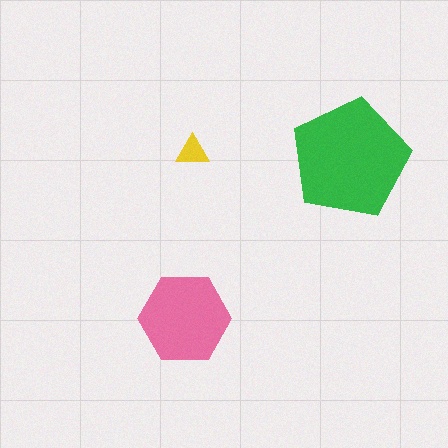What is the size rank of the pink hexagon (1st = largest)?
2nd.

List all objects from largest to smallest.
The green pentagon, the pink hexagon, the yellow triangle.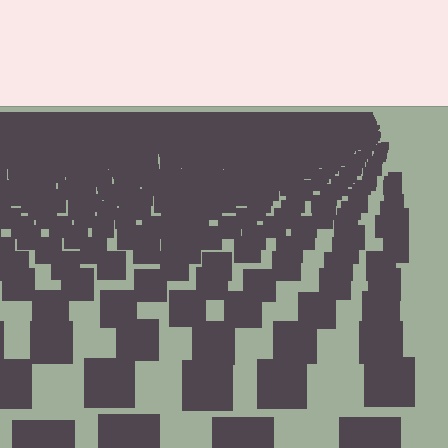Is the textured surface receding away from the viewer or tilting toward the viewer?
The surface is receding away from the viewer. Texture elements get smaller and denser toward the top.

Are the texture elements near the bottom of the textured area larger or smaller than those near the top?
Larger. Near the bottom, elements are closer to the viewer and appear at a bigger on-screen size.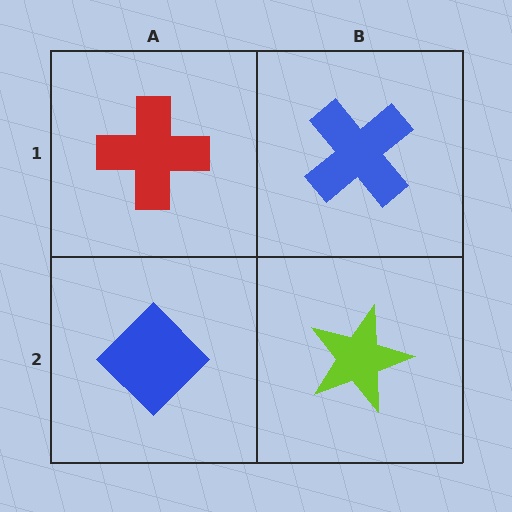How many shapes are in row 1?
2 shapes.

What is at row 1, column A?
A red cross.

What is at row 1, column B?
A blue cross.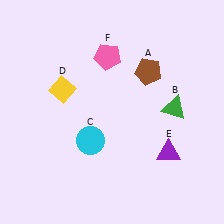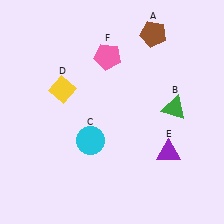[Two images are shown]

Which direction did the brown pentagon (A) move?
The brown pentagon (A) moved up.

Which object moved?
The brown pentagon (A) moved up.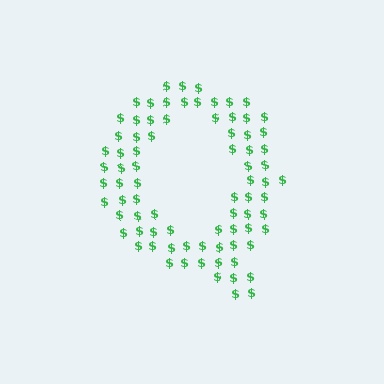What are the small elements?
The small elements are dollar signs.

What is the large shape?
The large shape is the letter Q.